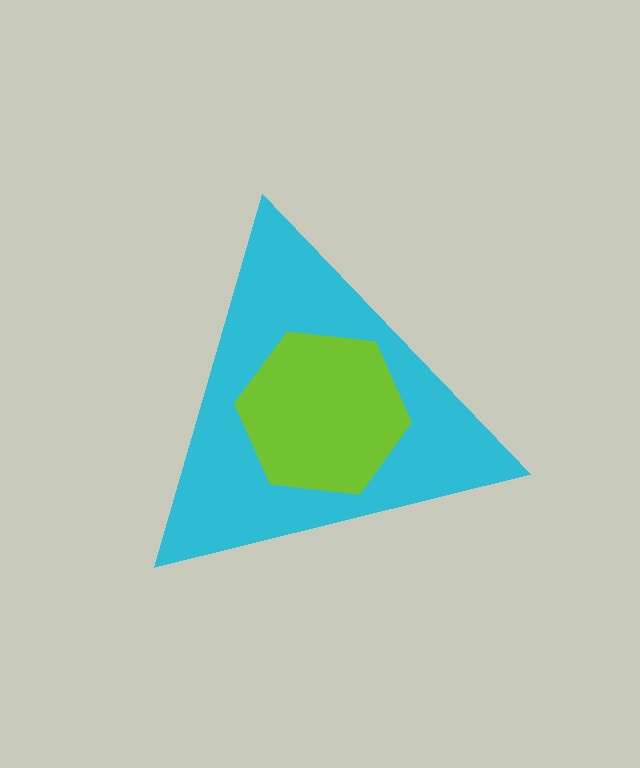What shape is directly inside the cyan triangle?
The lime hexagon.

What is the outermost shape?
The cyan triangle.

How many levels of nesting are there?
2.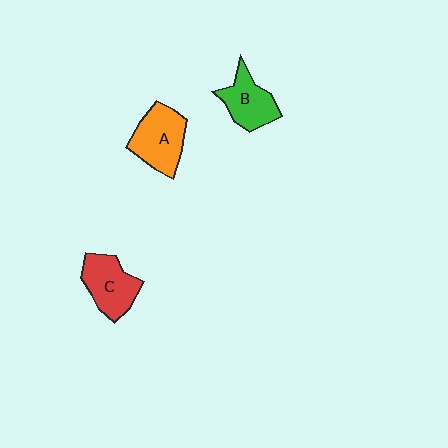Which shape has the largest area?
Shape A (orange).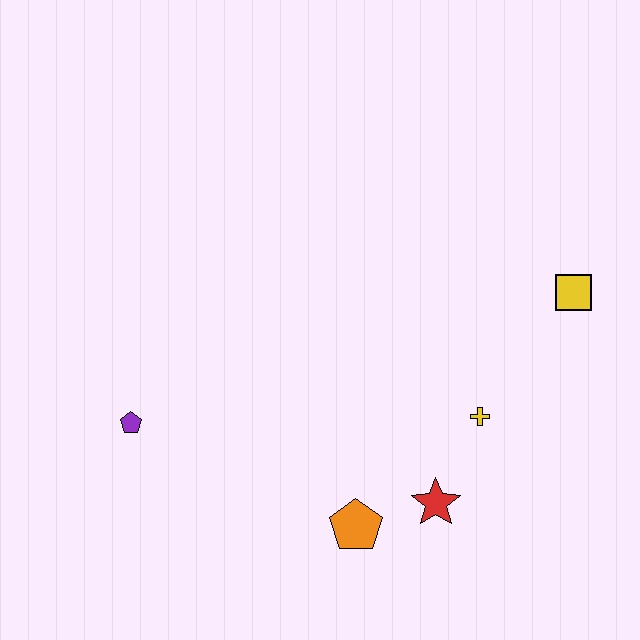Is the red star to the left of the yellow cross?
Yes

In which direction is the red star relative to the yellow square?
The red star is below the yellow square.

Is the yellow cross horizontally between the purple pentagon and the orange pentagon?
No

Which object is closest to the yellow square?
The yellow cross is closest to the yellow square.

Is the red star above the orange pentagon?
Yes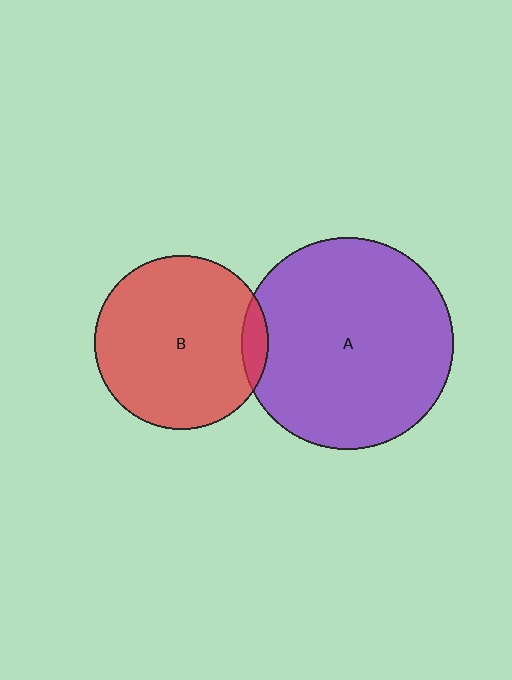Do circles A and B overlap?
Yes.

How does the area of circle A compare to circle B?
Approximately 1.5 times.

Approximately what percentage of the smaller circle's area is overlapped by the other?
Approximately 5%.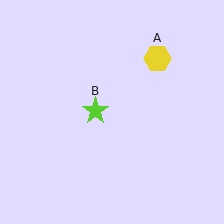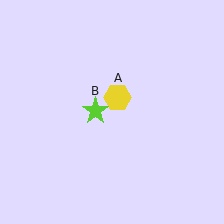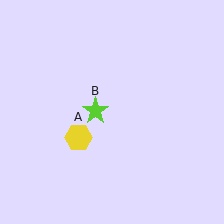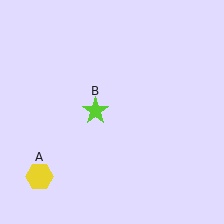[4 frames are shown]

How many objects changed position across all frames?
1 object changed position: yellow hexagon (object A).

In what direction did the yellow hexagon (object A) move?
The yellow hexagon (object A) moved down and to the left.